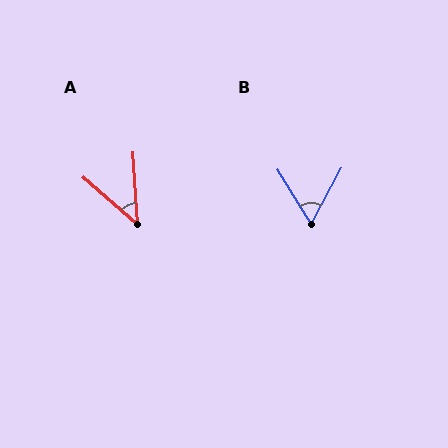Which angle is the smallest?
A, at approximately 45 degrees.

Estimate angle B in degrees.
Approximately 59 degrees.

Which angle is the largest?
B, at approximately 59 degrees.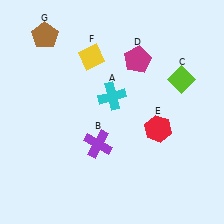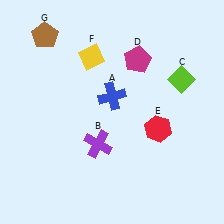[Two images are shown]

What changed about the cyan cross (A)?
In Image 1, A is cyan. In Image 2, it changed to blue.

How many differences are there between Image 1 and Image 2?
There is 1 difference between the two images.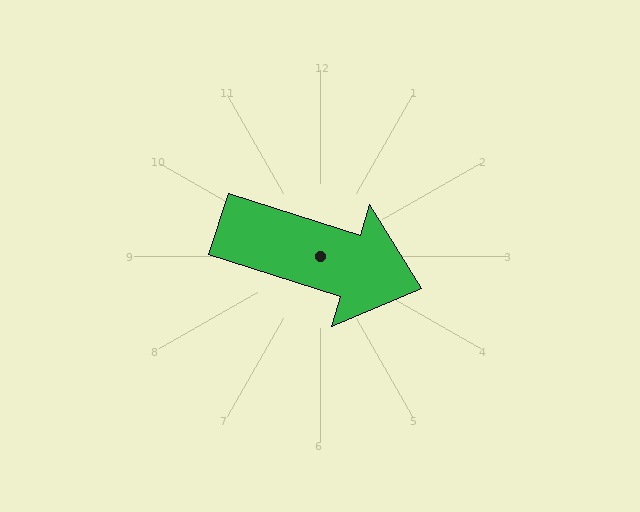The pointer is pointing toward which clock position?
Roughly 4 o'clock.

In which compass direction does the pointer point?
East.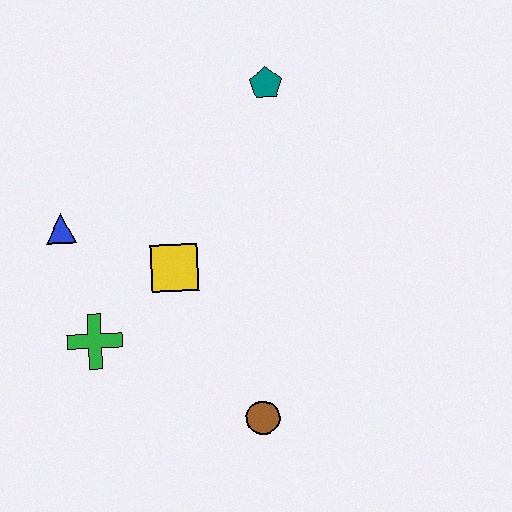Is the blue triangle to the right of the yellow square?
No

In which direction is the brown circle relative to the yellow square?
The brown circle is below the yellow square.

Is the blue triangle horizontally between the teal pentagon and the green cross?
No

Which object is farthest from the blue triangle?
The brown circle is farthest from the blue triangle.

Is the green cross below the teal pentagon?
Yes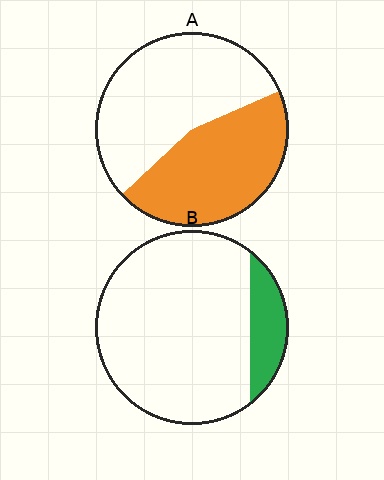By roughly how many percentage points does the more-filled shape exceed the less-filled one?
By roughly 30 percentage points (A over B).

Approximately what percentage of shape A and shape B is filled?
A is approximately 45% and B is approximately 15%.